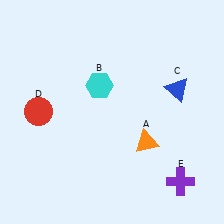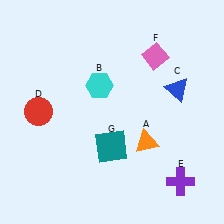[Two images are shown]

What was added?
A pink diamond (F), a teal square (G) were added in Image 2.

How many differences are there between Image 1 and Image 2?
There are 2 differences between the two images.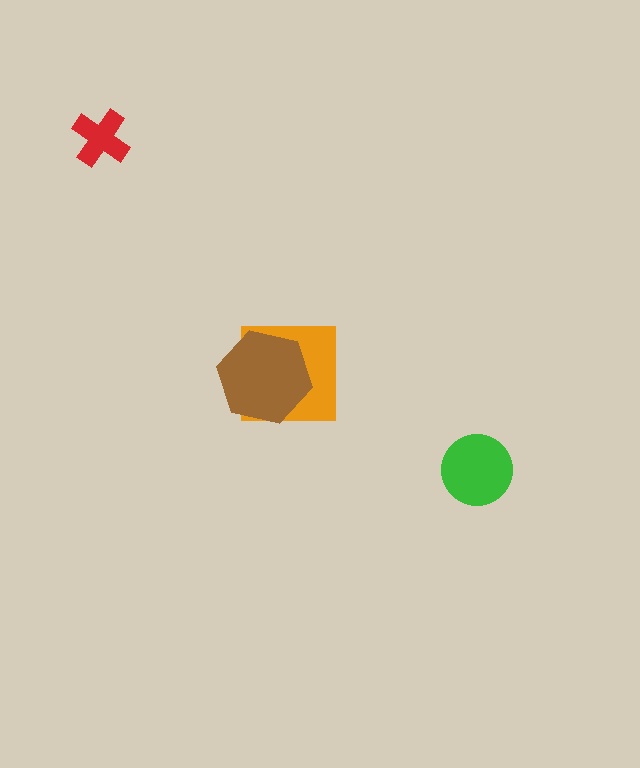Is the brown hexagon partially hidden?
No, no other shape covers it.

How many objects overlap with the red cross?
0 objects overlap with the red cross.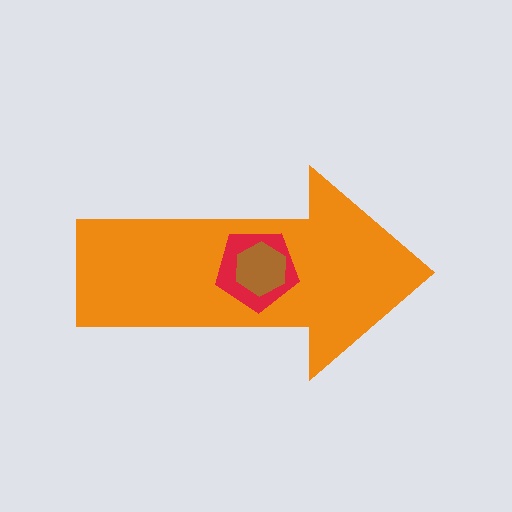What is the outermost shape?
The orange arrow.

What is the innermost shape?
The brown hexagon.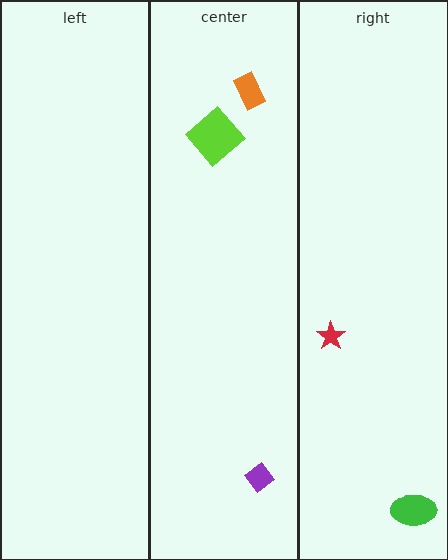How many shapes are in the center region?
3.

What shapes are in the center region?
The lime diamond, the purple diamond, the orange rectangle.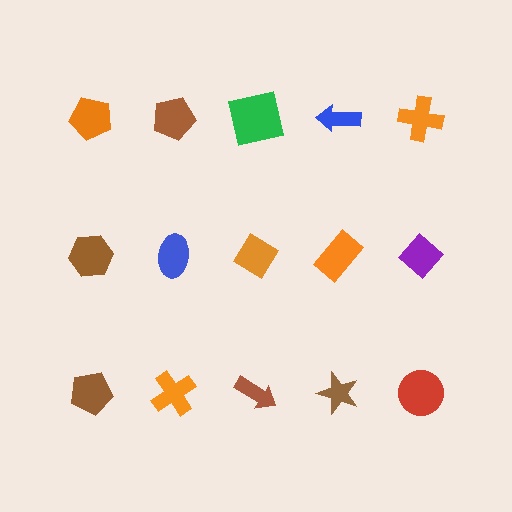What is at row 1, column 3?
A green square.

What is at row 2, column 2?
A blue ellipse.